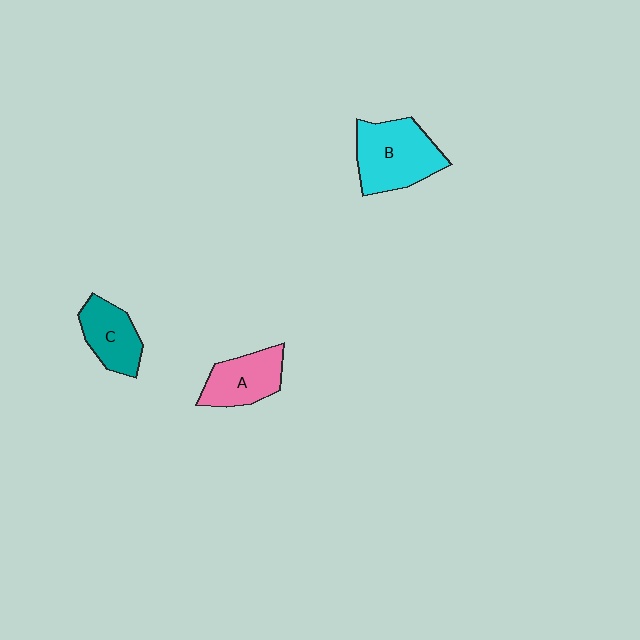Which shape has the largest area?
Shape B (cyan).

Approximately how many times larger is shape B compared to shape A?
Approximately 1.4 times.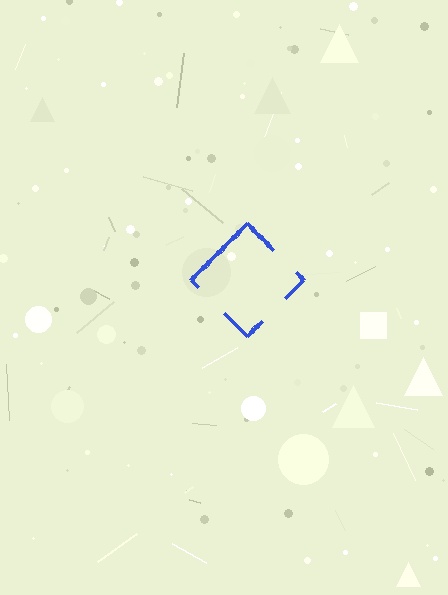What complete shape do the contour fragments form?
The contour fragments form a diamond.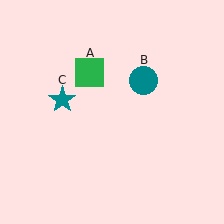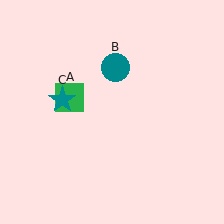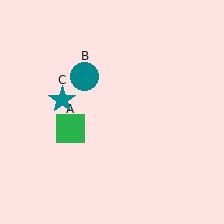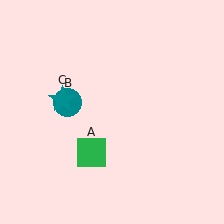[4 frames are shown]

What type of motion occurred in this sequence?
The green square (object A), teal circle (object B) rotated counterclockwise around the center of the scene.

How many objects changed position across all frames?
2 objects changed position: green square (object A), teal circle (object B).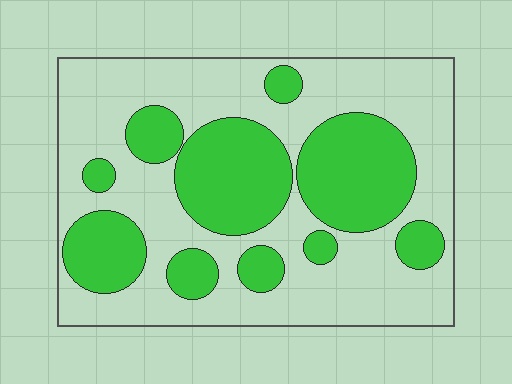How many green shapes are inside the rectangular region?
10.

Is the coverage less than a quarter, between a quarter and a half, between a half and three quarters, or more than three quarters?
Between a quarter and a half.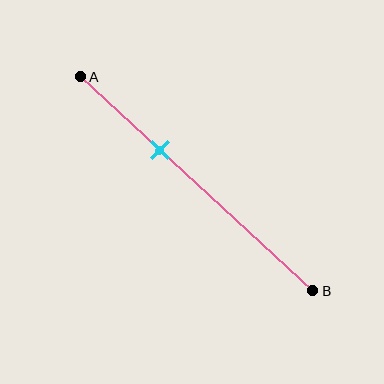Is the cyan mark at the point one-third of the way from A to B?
Yes, the mark is approximately at the one-third point.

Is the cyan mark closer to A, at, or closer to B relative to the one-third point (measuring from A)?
The cyan mark is approximately at the one-third point of segment AB.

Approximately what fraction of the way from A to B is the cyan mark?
The cyan mark is approximately 35% of the way from A to B.